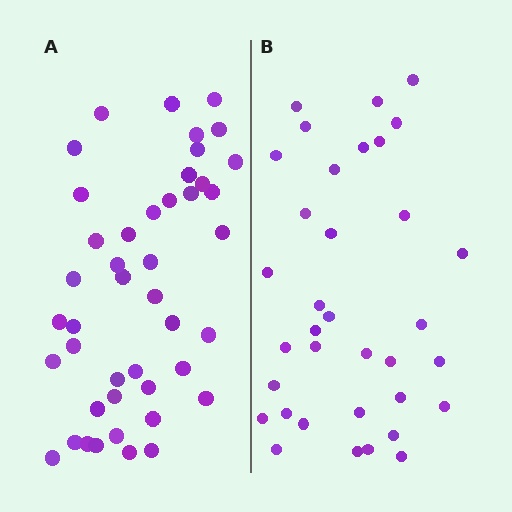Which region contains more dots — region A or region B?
Region A (the left region) has more dots.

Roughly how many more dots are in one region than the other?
Region A has roughly 8 or so more dots than region B.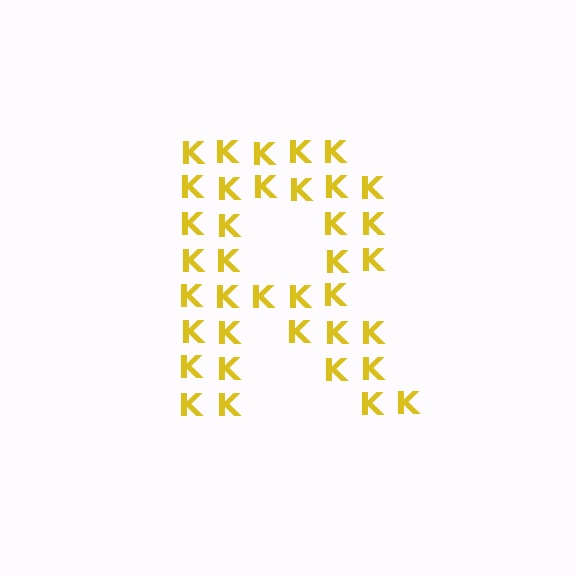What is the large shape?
The large shape is the letter R.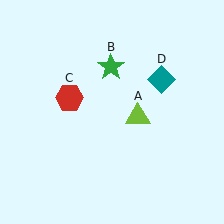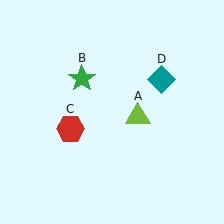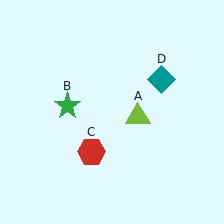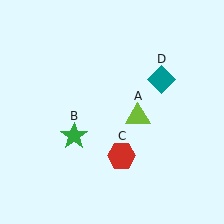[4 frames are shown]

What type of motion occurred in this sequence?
The green star (object B), red hexagon (object C) rotated counterclockwise around the center of the scene.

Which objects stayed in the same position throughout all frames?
Lime triangle (object A) and teal diamond (object D) remained stationary.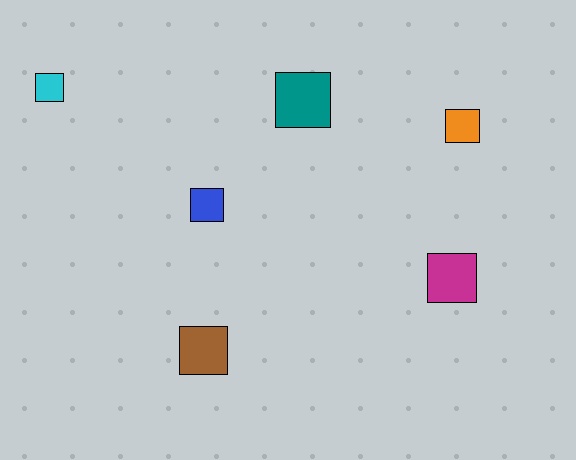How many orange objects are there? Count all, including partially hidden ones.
There is 1 orange object.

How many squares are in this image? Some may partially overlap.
There are 6 squares.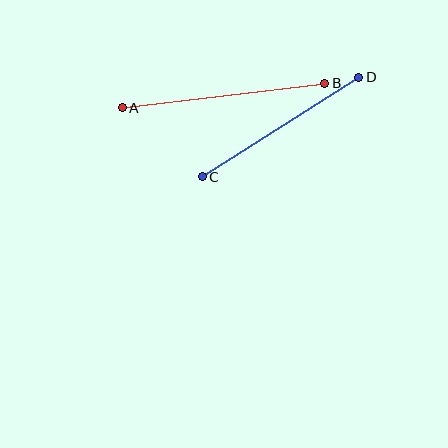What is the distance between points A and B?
The distance is approximately 204 pixels.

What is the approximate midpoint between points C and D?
The midpoint is at approximately (280, 127) pixels.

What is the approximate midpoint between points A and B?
The midpoint is at approximately (223, 96) pixels.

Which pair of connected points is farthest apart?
Points A and B are farthest apart.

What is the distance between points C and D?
The distance is approximately 186 pixels.